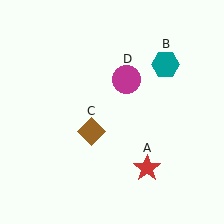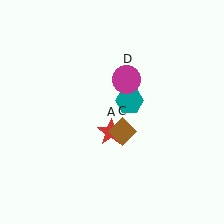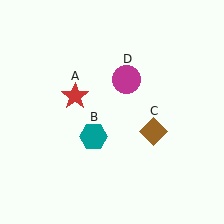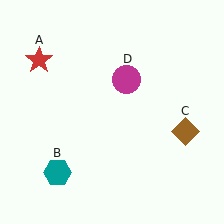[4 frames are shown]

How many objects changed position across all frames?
3 objects changed position: red star (object A), teal hexagon (object B), brown diamond (object C).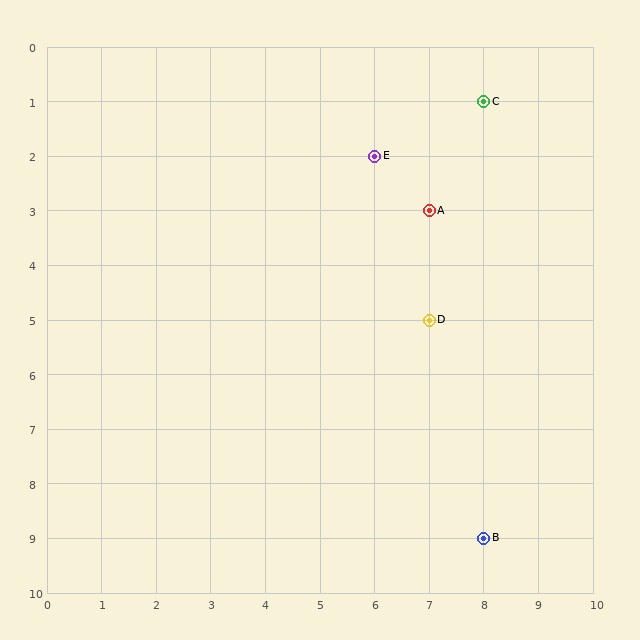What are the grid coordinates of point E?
Point E is at grid coordinates (6, 2).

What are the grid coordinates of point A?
Point A is at grid coordinates (7, 3).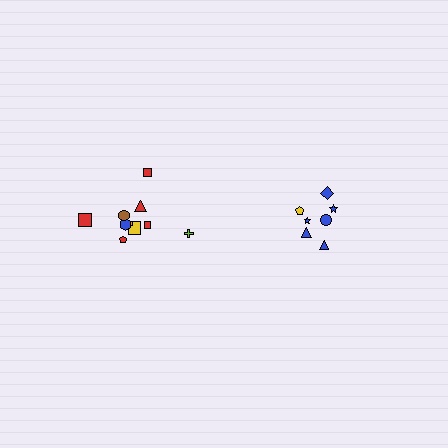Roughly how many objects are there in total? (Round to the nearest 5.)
Roughly 15 objects in total.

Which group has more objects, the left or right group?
The left group.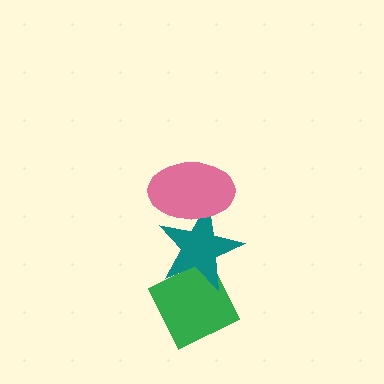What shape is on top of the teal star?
The pink ellipse is on top of the teal star.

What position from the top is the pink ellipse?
The pink ellipse is 1st from the top.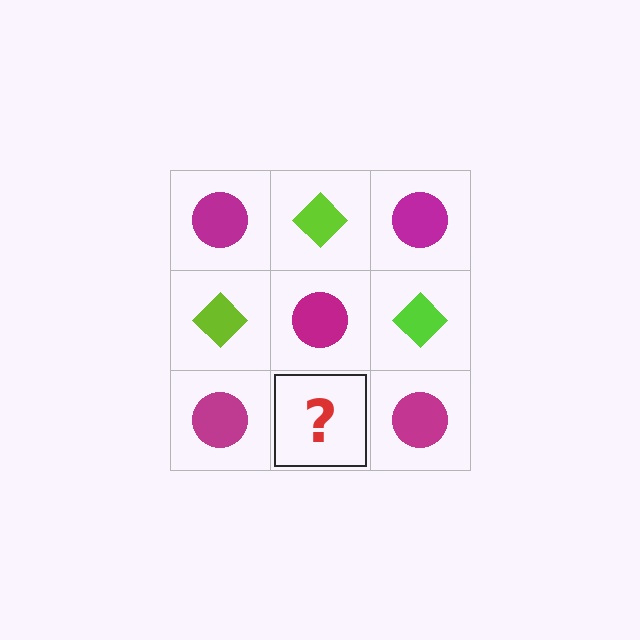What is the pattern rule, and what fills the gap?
The rule is that it alternates magenta circle and lime diamond in a checkerboard pattern. The gap should be filled with a lime diamond.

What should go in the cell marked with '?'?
The missing cell should contain a lime diamond.